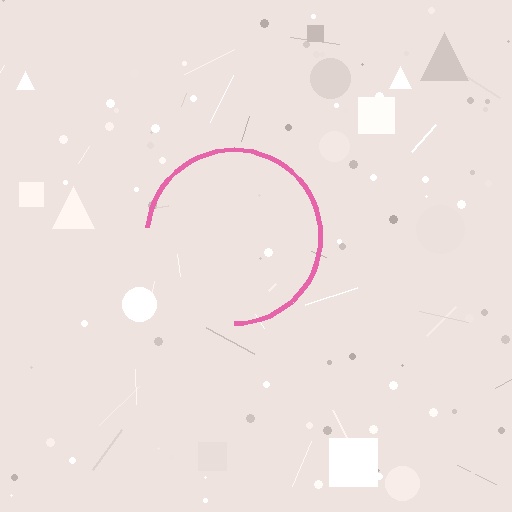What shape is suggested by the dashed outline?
The dashed outline suggests a circle.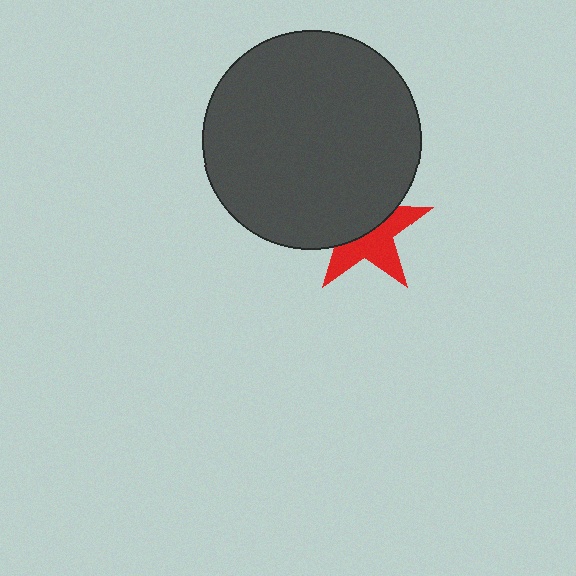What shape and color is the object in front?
The object in front is a dark gray circle.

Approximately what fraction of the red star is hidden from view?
Roughly 50% of the red star is hidden behind the dark gray circle.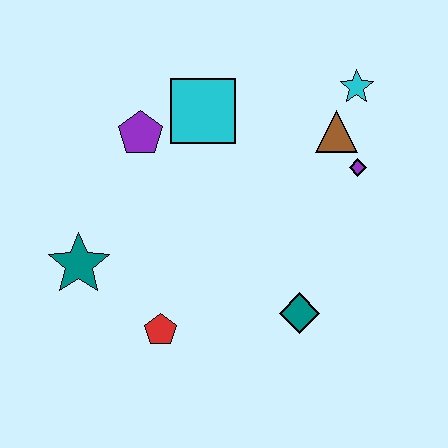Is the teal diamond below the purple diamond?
Yes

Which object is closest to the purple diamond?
The brown triangle is closest to the purple diamond.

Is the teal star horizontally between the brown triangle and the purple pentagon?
No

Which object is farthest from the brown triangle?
The teal star is farthest from the brown triangle.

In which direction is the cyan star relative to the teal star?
The cyan star is to the right of the teal star.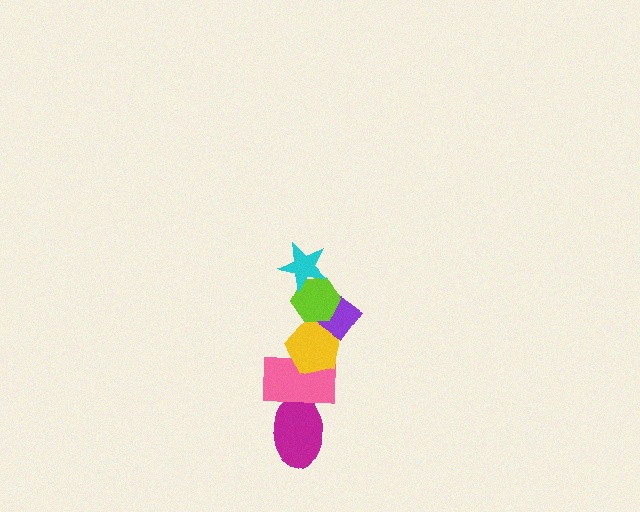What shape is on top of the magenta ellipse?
The pink rectangle is on top of the magenta ellipse.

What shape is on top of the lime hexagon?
The cyan star is on top of the lime hexagon.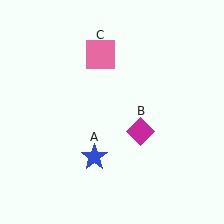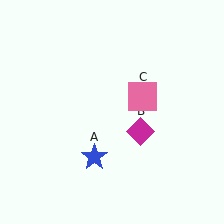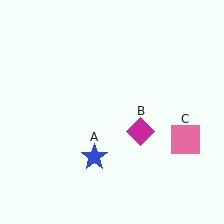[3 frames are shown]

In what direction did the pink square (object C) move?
The pink square (object C) moved down and to the right.